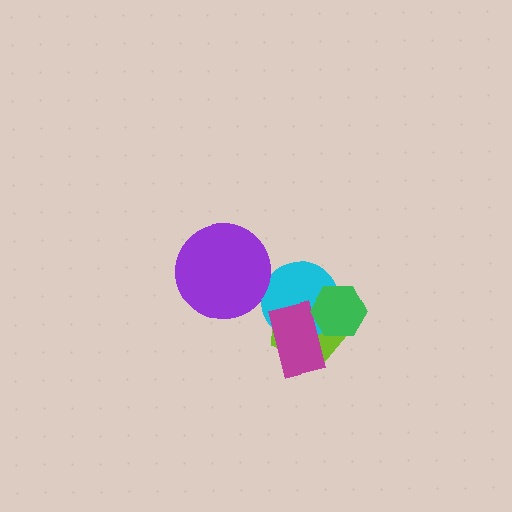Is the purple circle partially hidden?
No, no other shape covers it.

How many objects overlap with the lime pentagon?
3 objects overlap with the lime pentagon.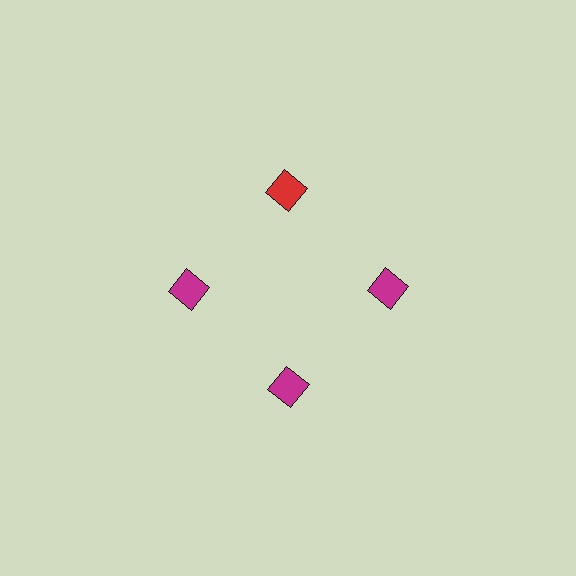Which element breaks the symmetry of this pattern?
The red diamond at roughly the 12 o'clock position breaks the symmetry. All other shapes are magenta diamonds.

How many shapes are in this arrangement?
There are 4 shapes arranged in a ring pattern.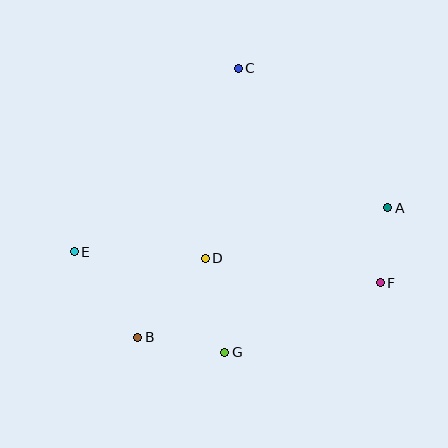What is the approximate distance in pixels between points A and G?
The distance between A and G is approximately 218 pixels.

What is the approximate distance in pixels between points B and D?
The distance between B and D is approximately 104 pixels.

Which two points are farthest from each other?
Points A and E are farthest from each other.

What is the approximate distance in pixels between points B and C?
The distance between B and C is approximately 287 pixels.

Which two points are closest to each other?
Points A and F are closest to each other.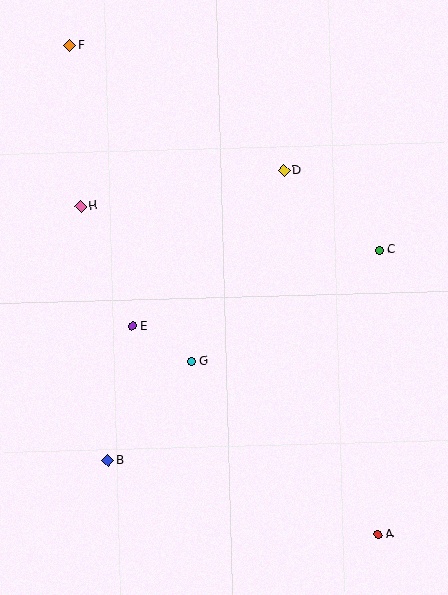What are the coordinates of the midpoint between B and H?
The midpoint between B and H is at (94, 333).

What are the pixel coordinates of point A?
Point A is at (378, 534).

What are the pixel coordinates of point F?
Point F is at (70, 45).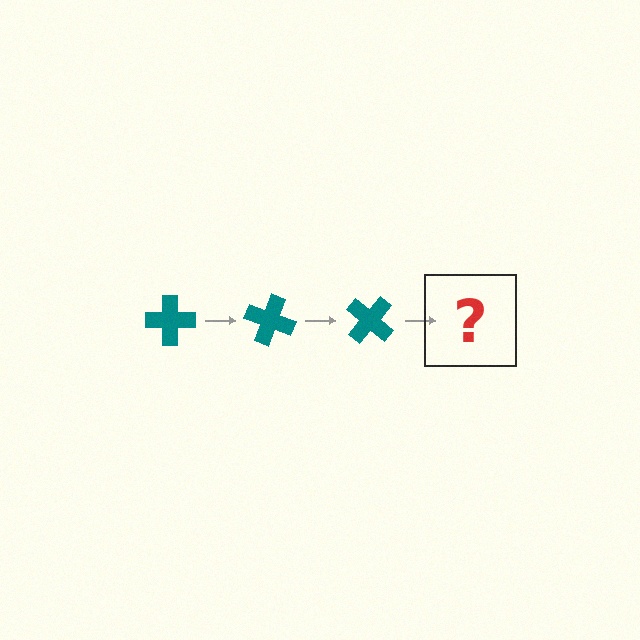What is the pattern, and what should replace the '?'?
The pattern is that the cross rotates 20 degrees each step. The '?' should be a teal cross rotated 60 degrees.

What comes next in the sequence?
The next element should be a teal cross rotated 60 degrees.